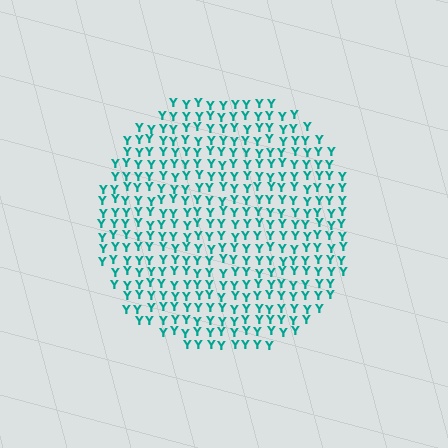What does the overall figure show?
The overall figure shows a circle.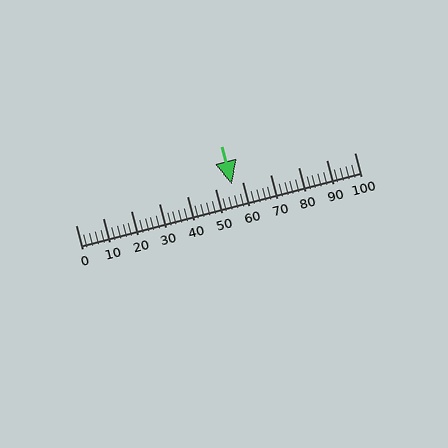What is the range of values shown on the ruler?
The ruler shows values from 0 to 100.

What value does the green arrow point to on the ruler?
The green arrow points to approximately 56.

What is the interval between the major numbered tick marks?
The major tick marks are spaced 10 units apart.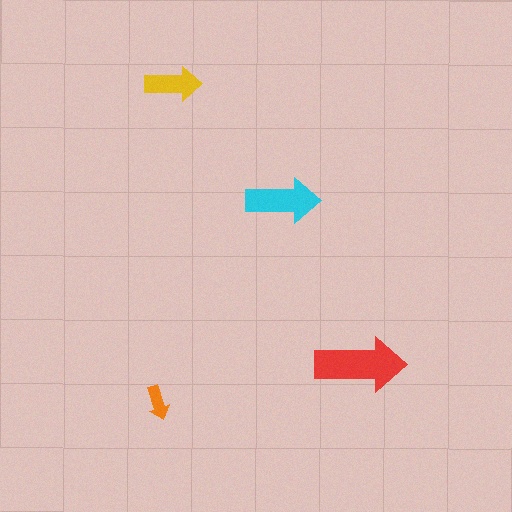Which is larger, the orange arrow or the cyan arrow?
The cyan one.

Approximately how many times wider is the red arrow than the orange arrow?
About 2.5 times wider.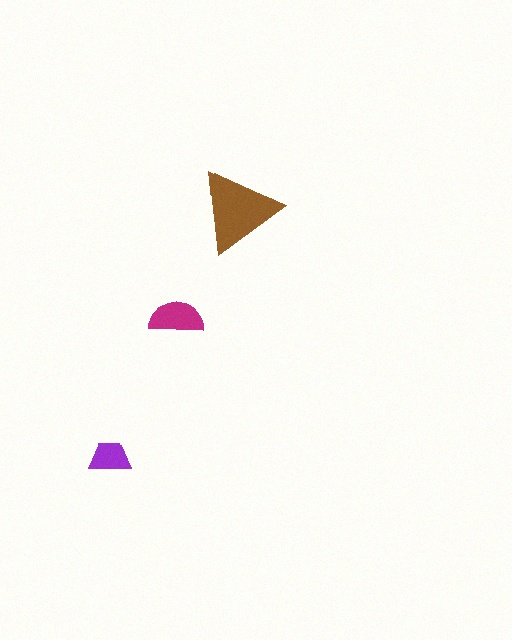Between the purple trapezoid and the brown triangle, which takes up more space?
The brown triangle.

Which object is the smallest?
The purple trapezoid.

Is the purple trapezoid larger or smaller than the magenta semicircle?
Smaller.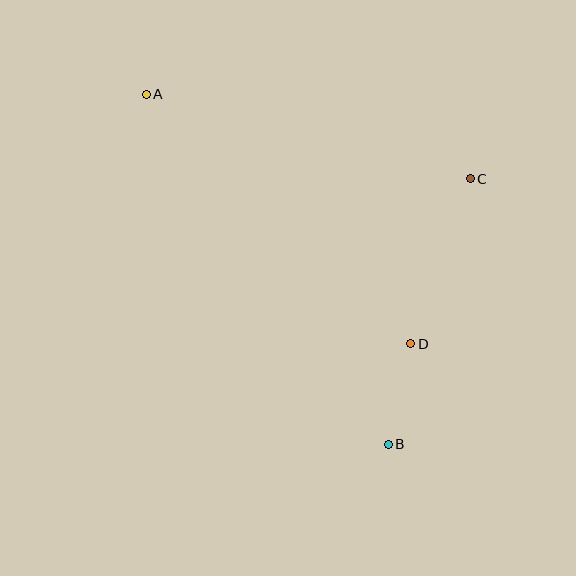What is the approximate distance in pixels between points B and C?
The distance between B and C is approximately 278 pixels.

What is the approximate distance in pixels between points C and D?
The distance between C and D is approximately 175 pixels.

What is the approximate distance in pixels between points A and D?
The distance between A and D is approximately 363 pixels.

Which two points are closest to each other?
Points B and D are closest to each other.